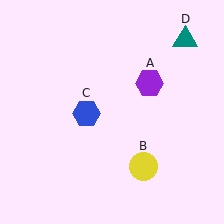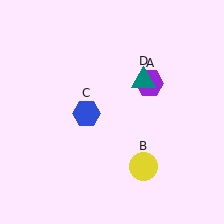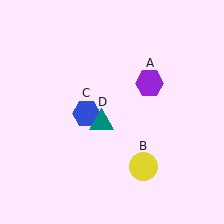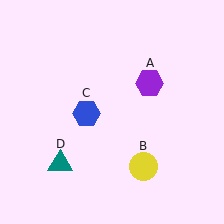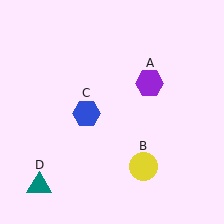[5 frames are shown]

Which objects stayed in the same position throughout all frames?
Purple hexagon (object A) and yellow circle (object B) and blue hexagon (object C) remained stationary.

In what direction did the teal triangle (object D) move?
The teal triangle (object D) moved down and to the left.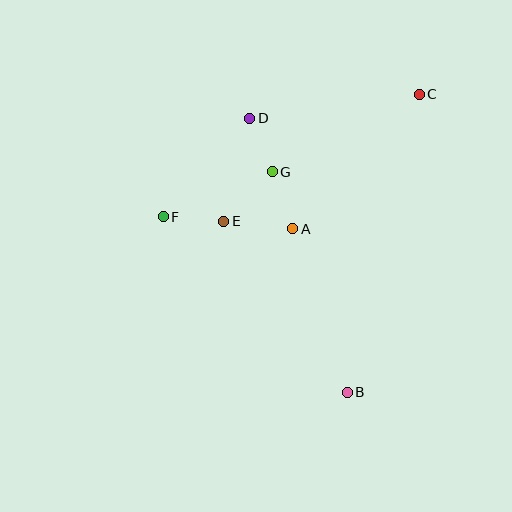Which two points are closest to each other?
Points D and G are closest to each other.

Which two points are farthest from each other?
Points B and C are farthest from each other.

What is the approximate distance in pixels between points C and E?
The distance between C and E is approximately 233 pixels.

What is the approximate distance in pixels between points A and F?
The distance between A and F is approximately 130 pixels.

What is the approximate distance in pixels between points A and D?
The distance between A and D is approximately 119 pixels.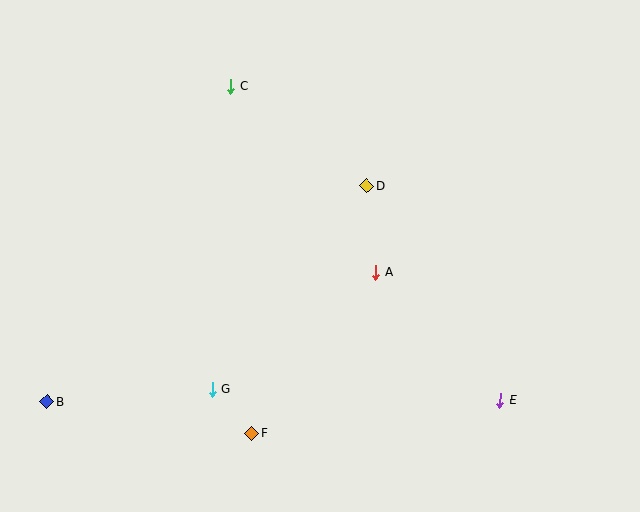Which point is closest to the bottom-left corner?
Point B is closest to the bottom-left corner.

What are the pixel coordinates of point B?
Point B is at (47, 402).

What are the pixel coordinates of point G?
Point G is at (212, 389).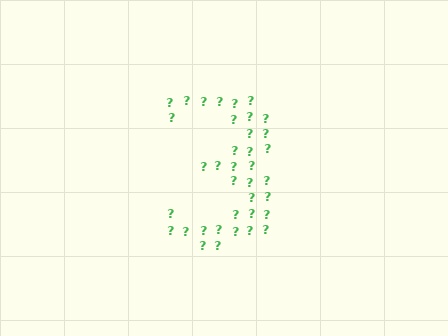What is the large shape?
The large shape is the digit 3.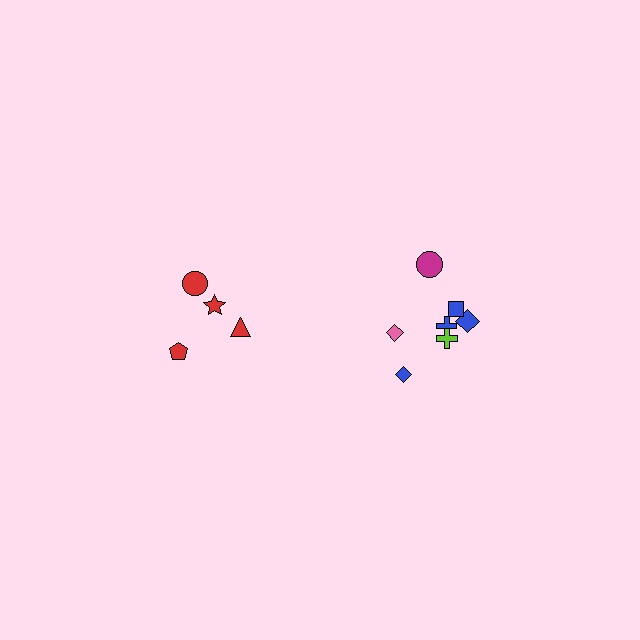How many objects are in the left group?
There are 4 objects.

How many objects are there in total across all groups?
There are 11 objects.